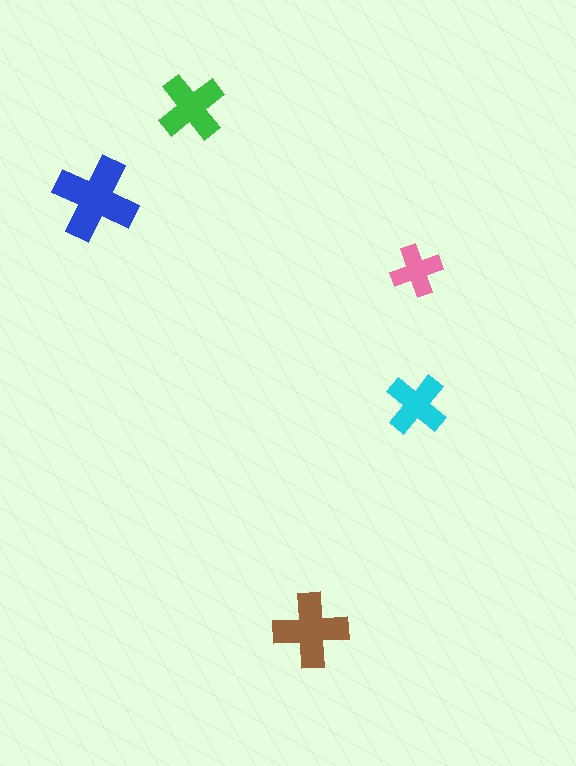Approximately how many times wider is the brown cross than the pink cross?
About 1.5 times wider.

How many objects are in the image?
There are 5 objects in the image.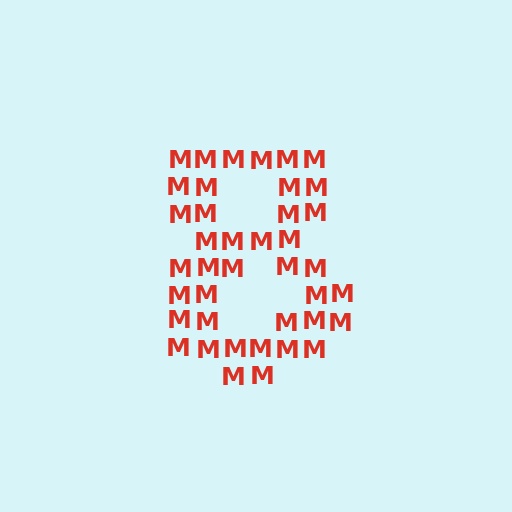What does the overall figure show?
The overall figure shows the digit 8.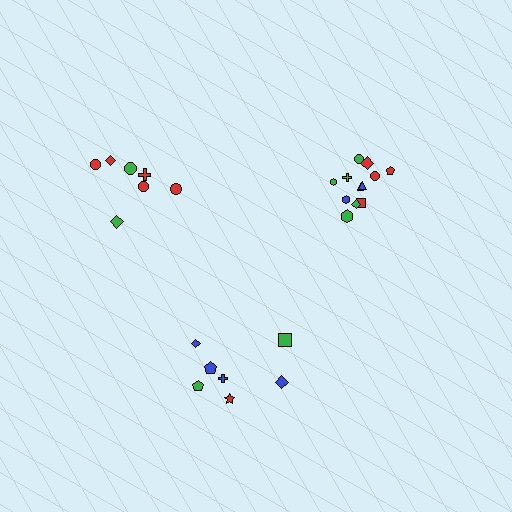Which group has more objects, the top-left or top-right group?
The top-right group.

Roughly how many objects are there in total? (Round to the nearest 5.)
Roughly 25 objects in total.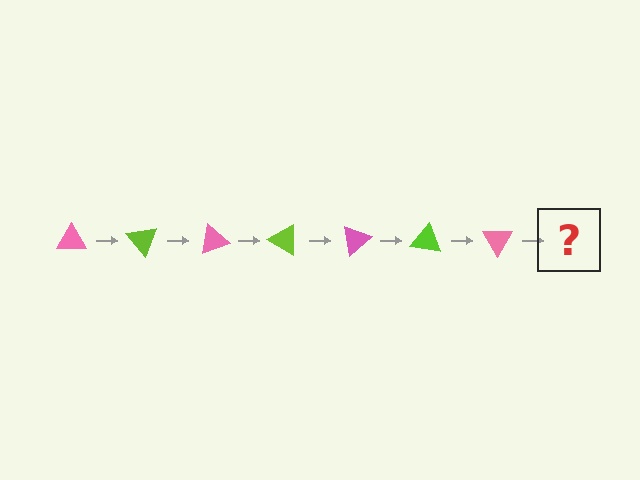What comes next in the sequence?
The next element should be a lime triangle, rotated 350 degrees from the start.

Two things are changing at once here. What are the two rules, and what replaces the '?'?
The two rules are that it rotates 50 degrees each step and the color cycles through pink and lime. The '?' should be a lime triangle, rotated 350 degrees from the start.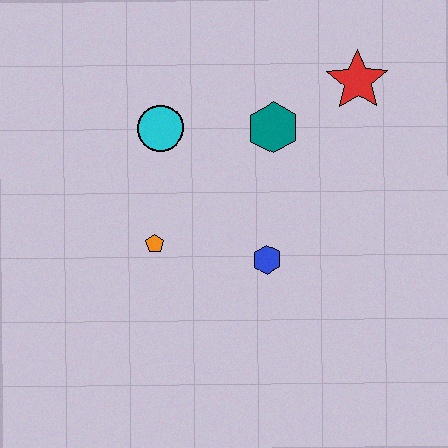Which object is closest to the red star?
The teal hexagon is closest to the red star.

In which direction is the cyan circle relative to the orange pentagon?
The cyan circle is above the orange pentagon.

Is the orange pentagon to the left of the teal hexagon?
Yes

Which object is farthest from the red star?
The orange pentagon is farthest from the red star.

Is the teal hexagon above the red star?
No